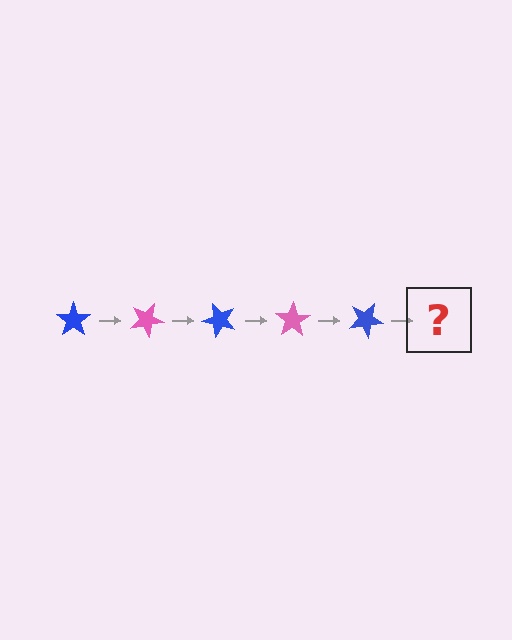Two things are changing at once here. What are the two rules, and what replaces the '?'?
The two rules are that it rotates 25 degrees each step and the color cycles through blue and pink. The '?' should be a pink star, rotated 125 degrees from the start.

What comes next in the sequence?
The next element should be a pink star, rotated 125 degrees from the start.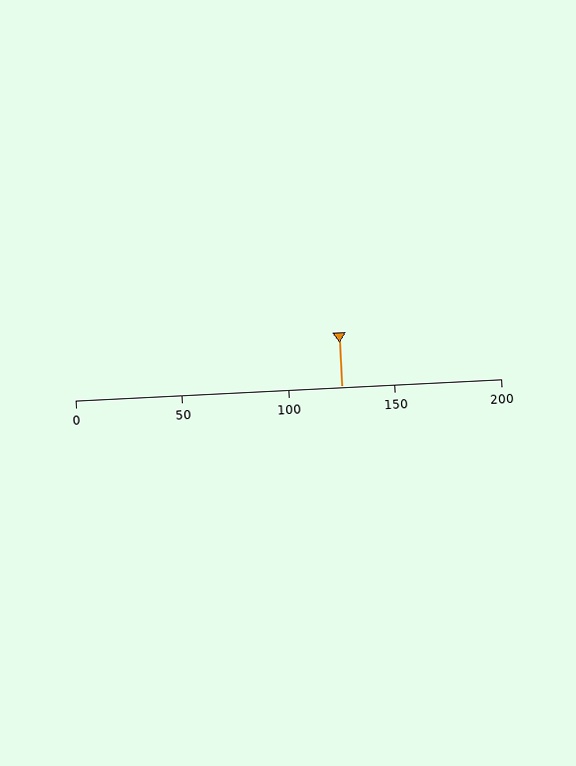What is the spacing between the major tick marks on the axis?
The major ticks are spaced 50 apart.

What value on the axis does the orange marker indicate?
The marker indicates approximately 125.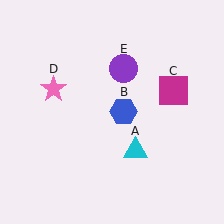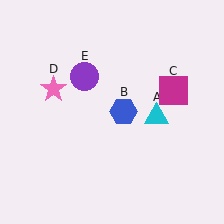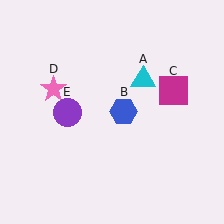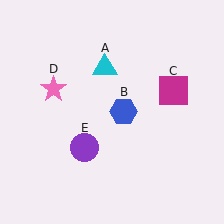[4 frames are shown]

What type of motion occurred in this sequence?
The cyan triangle (object A), purple circle (object E) rotated counterclockwise around the center of the scene.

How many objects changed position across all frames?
2 objects changed position: cyan triangle (object A), purple circle (object E).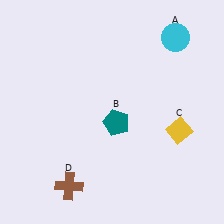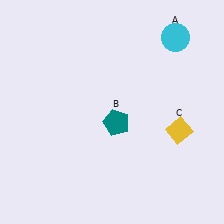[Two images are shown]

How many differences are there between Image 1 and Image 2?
There is 1 difference between the two images.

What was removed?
The brown cross (D) was removed in Image 2.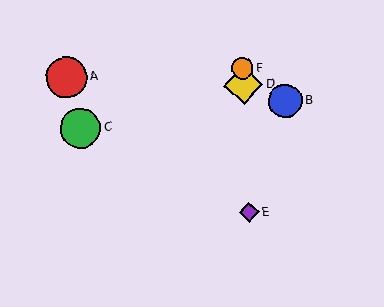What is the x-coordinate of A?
Object A is at x≈66.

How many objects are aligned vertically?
3 objects (D, E, F) are aligned vertically.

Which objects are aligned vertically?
Objects D, E, F are aligned vertically.